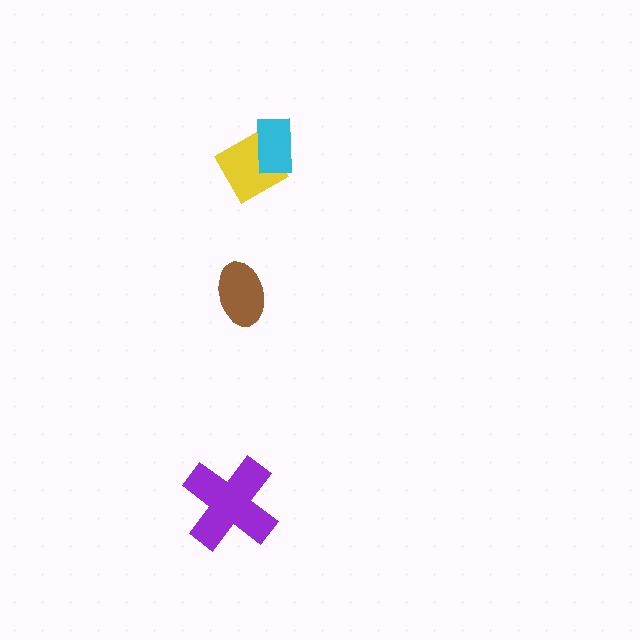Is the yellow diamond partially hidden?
Yes, it is partially covered by another shape.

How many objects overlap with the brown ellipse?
0 objects overlap with the brown ellipse.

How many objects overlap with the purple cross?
0 objects overlap with the purple cross.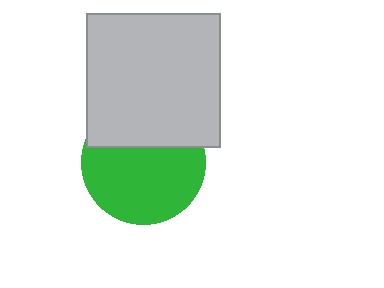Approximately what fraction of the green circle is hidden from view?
Roughly 35% of the green circle is hidden behind the light gray square.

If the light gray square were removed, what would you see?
You would see the complete green circle.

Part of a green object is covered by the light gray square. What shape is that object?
It is a circle.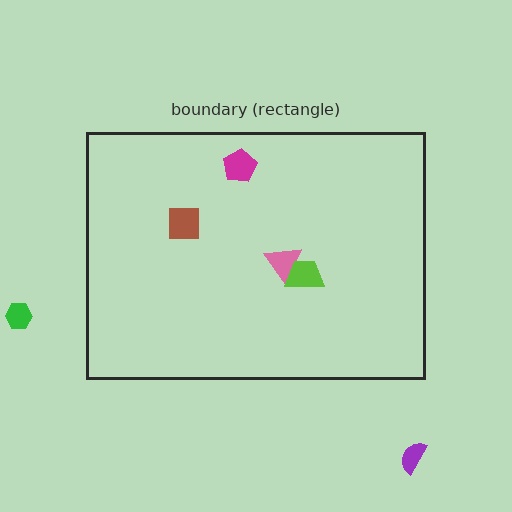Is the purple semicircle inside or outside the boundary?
Outside.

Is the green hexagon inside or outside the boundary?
Outside.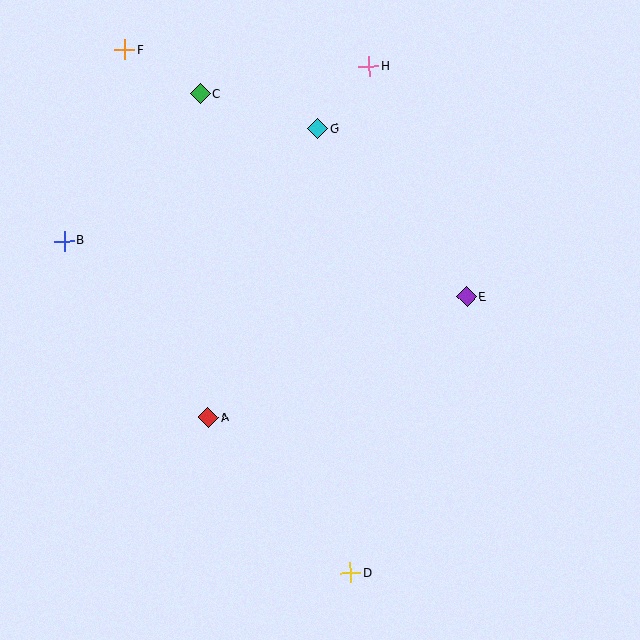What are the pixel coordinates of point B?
Point B is at (64, 241).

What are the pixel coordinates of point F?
Point F is at (125, 50).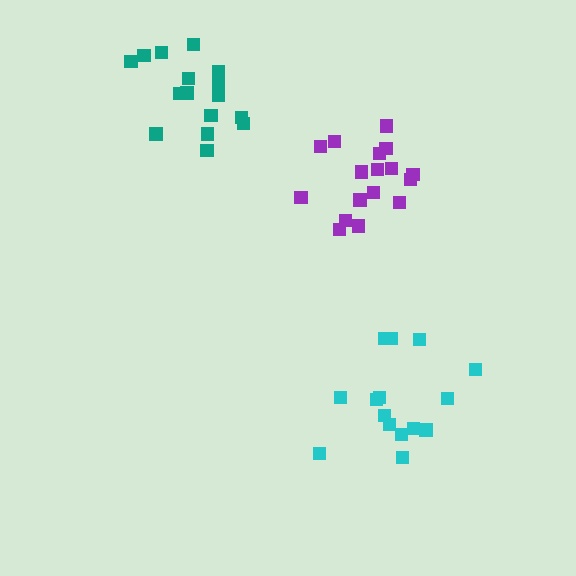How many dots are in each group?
Group 1: 15 dots, Group 2: 16 dots, Group 3: 17 dots (48 total).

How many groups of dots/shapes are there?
There are 3 groups.